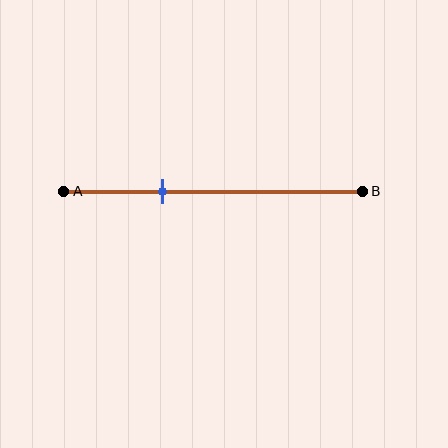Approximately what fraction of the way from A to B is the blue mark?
The blue mark is approximately 35% of the way from A to B.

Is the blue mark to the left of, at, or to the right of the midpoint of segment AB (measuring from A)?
The blue mark is to the left of the midpoint of segment AB.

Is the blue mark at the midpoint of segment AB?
No, the mark is at about 35% from A, not at the 50% midpoint.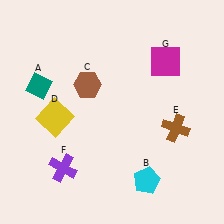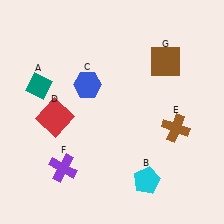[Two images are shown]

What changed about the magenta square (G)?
In Image 1, G is magenta. In Image 2, it changed to brown.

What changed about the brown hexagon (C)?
In Image 1, C is brown. In Image 2, it changed to blue.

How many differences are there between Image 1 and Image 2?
There are 3 differences between the two images.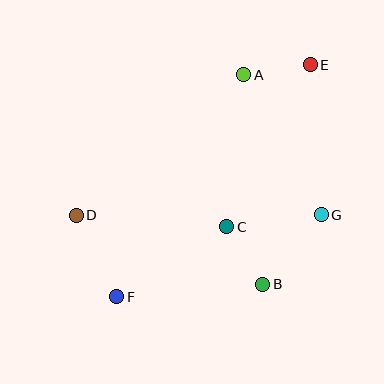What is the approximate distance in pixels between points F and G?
The distance between F and G is approximately 220 pixels.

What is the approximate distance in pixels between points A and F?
The distance between A and F is approximately 256 pixels.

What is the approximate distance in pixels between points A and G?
The distance between A and G is approximately 160 pixels.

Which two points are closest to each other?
Points A and E are closest to each other.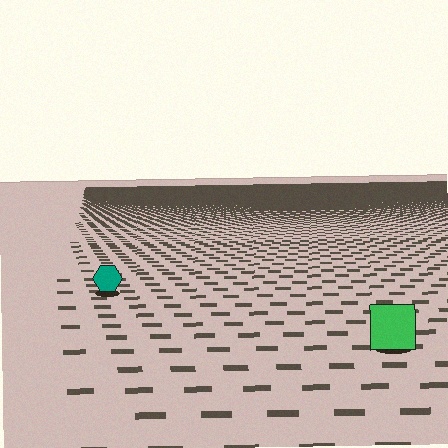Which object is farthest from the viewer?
The teal hexagon is farthest from the viewer. It appears smaller and the ground texture around it is denser.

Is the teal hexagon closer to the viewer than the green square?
No. The green square is closer — you can tell from the texture gradient: the ground texture is coarser near it.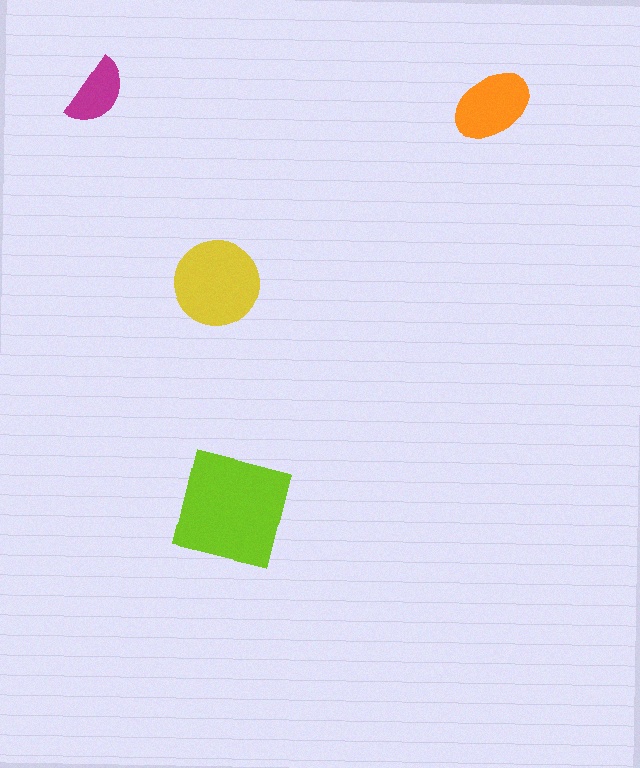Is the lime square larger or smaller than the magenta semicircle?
Larger.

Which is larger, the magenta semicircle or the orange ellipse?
The orange ellipse.